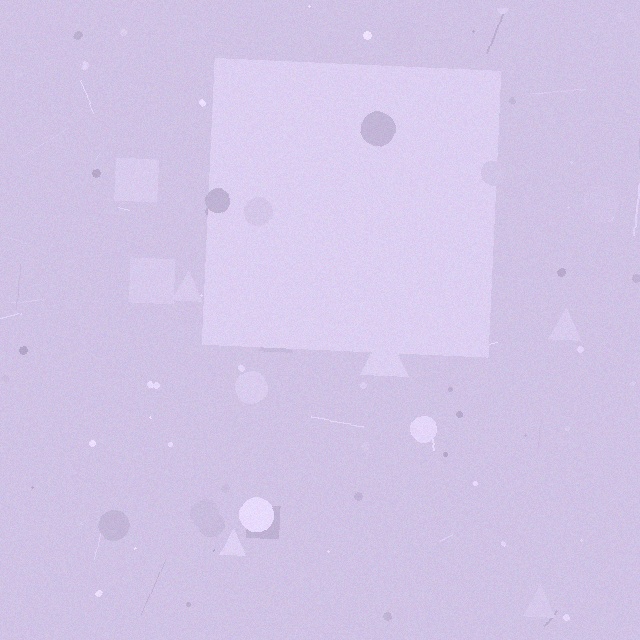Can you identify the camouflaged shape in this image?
The camouflaged shape is a square.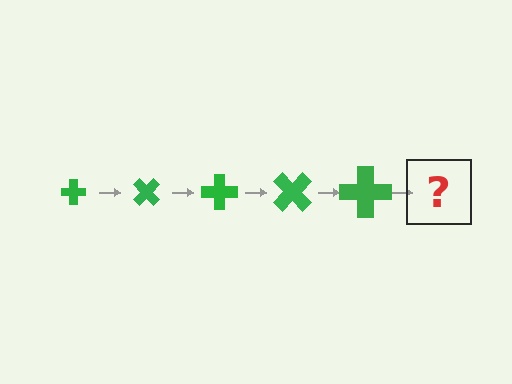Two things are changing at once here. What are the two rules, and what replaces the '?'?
The two rules are that the cross grows larger each step and it rotates 45 degrees each step. The '?' should be a cross, larger than the previous one and rotated 225 degrees from the start.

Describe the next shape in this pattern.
It should be a cross, larger than the previous one and rotated 225 degrees from the start.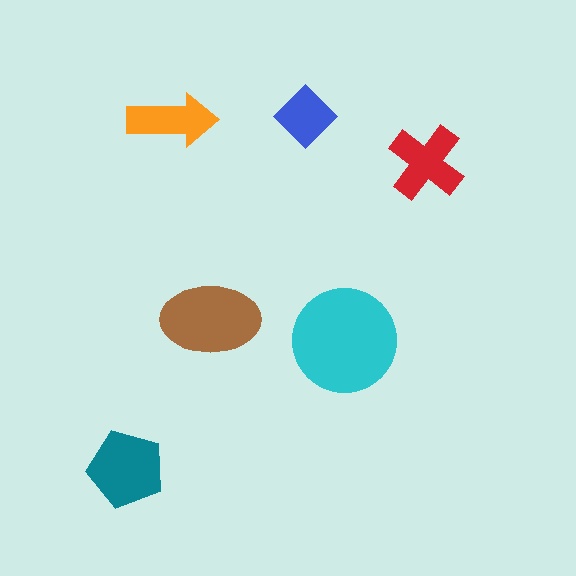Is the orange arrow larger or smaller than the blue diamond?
Larger.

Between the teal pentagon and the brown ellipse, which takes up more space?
The brown ellipse.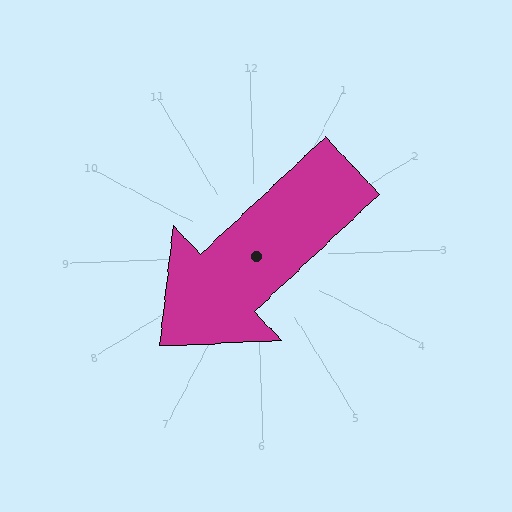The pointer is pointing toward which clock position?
Roughly 8 o'clock.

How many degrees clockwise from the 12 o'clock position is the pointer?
Approximately 229 degrees.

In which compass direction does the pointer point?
Southwest.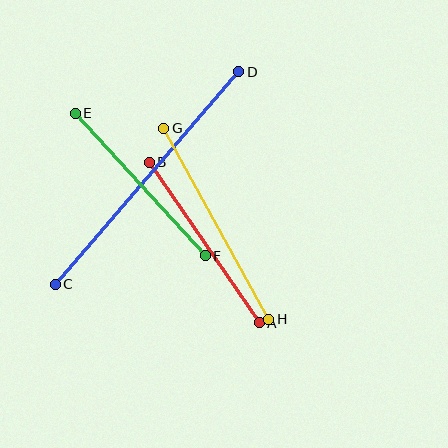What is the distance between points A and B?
The distance is approximately 195 pixels.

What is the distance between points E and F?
The distance is approximately 193 pixels.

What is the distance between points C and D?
The distance is approximately 281 pixels.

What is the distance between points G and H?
The distance is approximately 218 pixels.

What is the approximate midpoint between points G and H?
The midpoint is at approximately (216, 224) pixels.